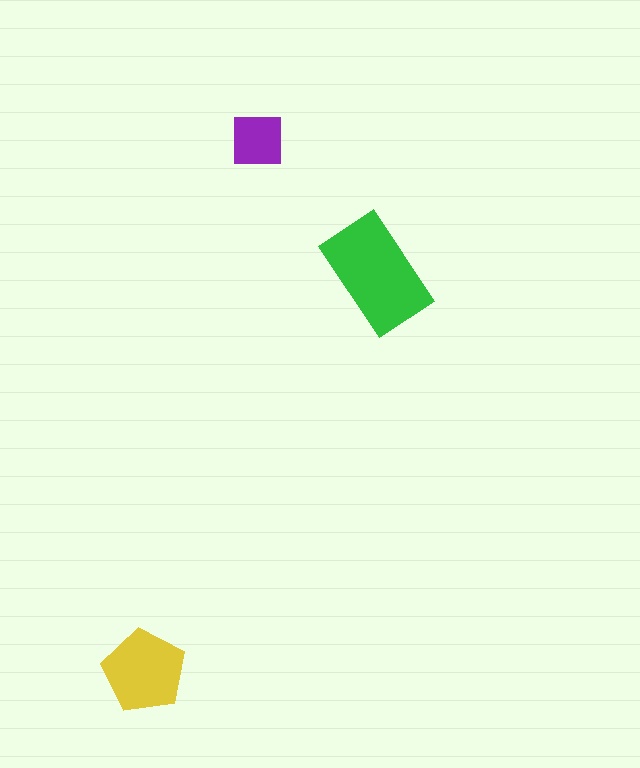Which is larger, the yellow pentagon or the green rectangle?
The green rectangle.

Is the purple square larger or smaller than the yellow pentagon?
Smaller.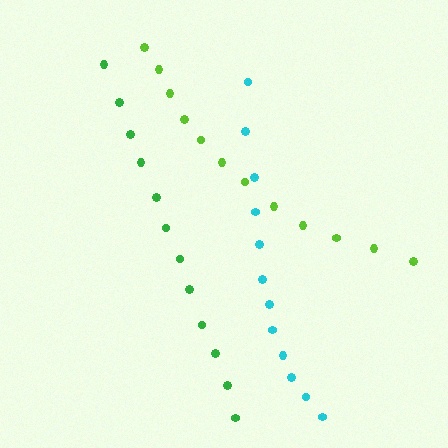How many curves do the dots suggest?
There are 3 distinct paths.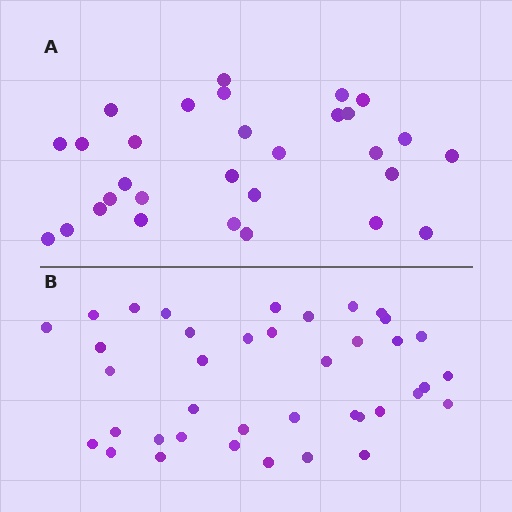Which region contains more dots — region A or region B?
Region B (the bottom region) has more dots.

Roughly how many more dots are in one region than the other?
Region B has roughly 8 or so more dots than region A.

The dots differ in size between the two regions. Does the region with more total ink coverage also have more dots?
No. Region A has more total ink coverage because its dots are larger, but region B actually contains more individual dots. Total area can be misleading — the number of items is what matters here.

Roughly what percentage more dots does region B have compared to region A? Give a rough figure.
About 30% more.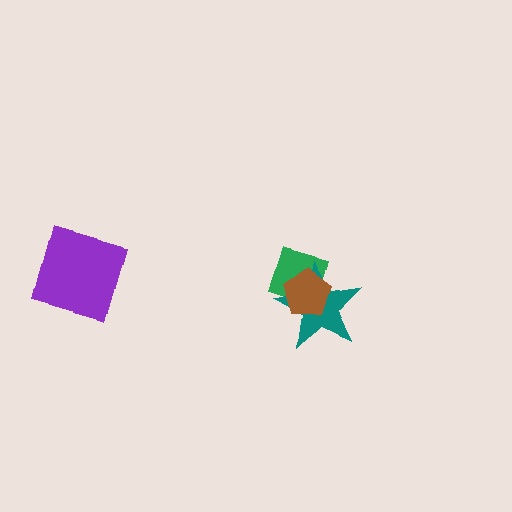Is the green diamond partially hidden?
Yes, it is partially covered by another shape.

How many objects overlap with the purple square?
0 objects overlap with the purple square.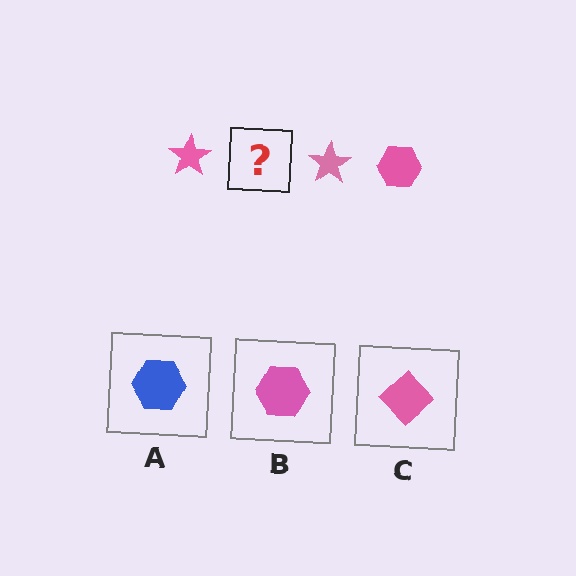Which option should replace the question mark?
Option B.